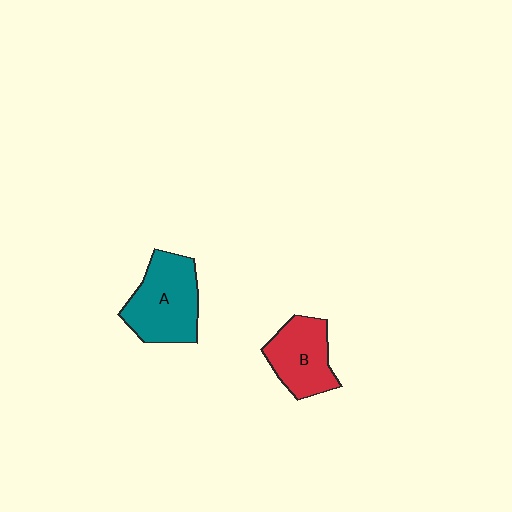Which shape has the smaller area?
Shape B (red).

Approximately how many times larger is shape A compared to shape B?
Approximately 1.3 times.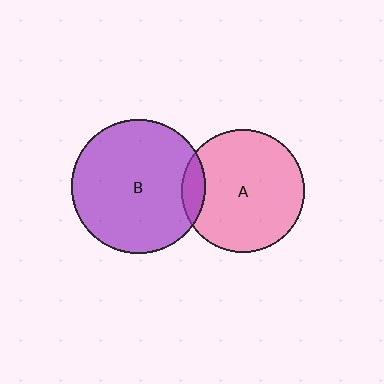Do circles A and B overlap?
Yes.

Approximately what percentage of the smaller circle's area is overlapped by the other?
Approximately 10%.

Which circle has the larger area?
Circle B (purple).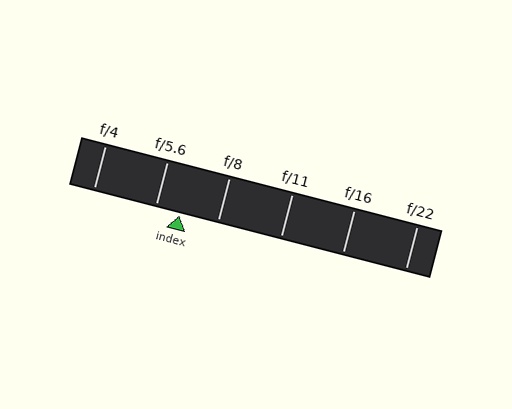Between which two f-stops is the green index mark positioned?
The index mark is between f/5.6 and f/8.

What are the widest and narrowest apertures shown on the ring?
The widest aperture shown is f/4 and the narrowest is f/22.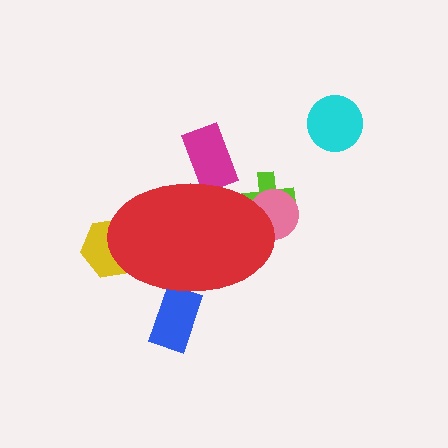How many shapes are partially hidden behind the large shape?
5 shapes are partially hidden.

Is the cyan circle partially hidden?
No, the cyan circle is fully visible.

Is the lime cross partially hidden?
Yes, the lime cross is partially hidden behind the red ellipse.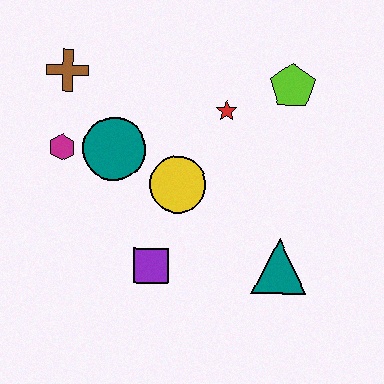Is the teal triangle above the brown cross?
No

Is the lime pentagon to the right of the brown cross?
Yes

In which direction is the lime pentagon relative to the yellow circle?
The lime pentagon is to the right of the yellow circle.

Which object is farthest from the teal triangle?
The brown cross is farthest from the teal triangle.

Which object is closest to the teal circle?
The magenta hexagon is closest to the teal circle.